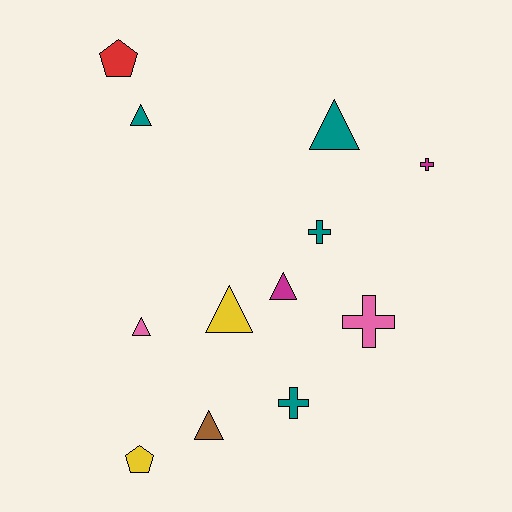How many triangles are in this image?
There are 6 triangles.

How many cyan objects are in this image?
There are no cyan objects.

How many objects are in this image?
There are 12 objects.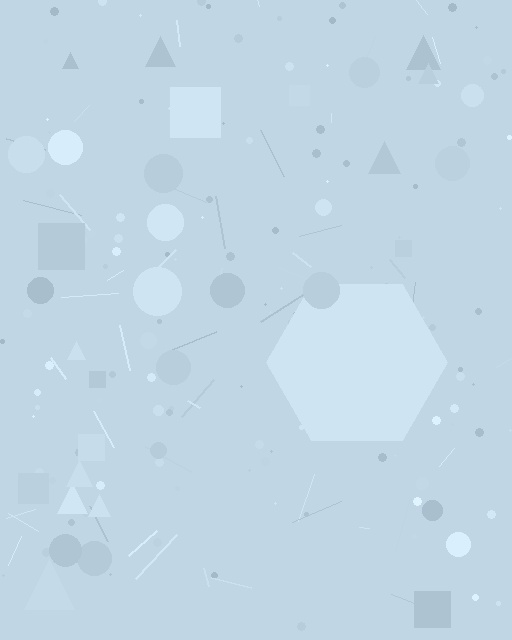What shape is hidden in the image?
A hexagon is hidden in the image.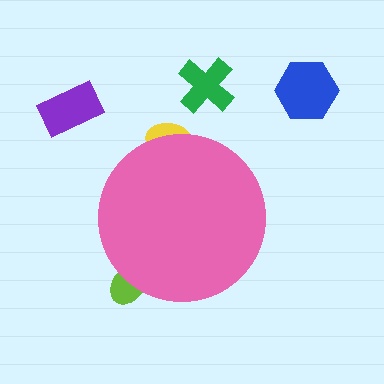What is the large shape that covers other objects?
A pink circle.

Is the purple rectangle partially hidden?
No, the purple rectangle is fully visible.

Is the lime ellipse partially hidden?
Yes, the lime ellipse is partially hidden behind the pink circle.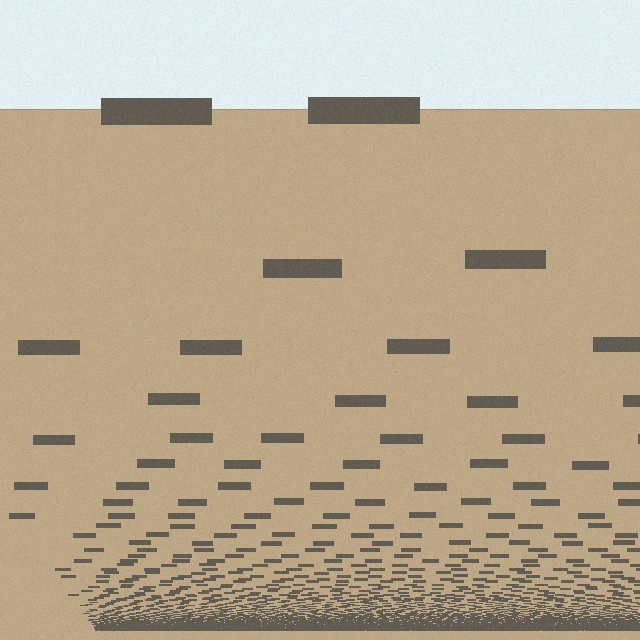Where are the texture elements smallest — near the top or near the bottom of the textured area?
Near the bottom.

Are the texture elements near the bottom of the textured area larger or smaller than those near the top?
Smaller. The gradient is inverted — elements near the bottom are smaller and denser.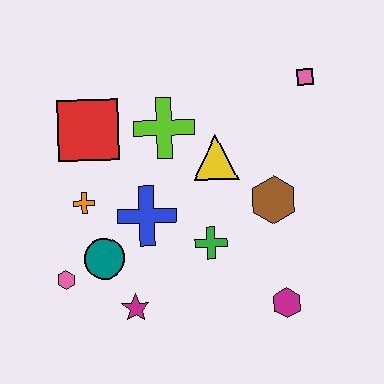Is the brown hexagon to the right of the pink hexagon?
Yes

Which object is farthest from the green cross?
The pink square is farthest from the green cross.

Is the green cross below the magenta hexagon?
No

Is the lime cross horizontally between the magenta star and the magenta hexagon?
Yes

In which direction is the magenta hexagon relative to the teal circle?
The magenta hexagon is to the right of the teal circle.